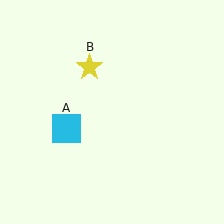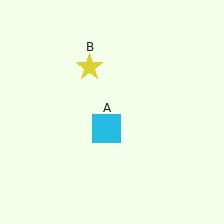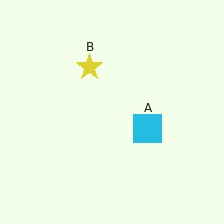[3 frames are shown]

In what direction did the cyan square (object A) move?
The cyan square (object A) moved right.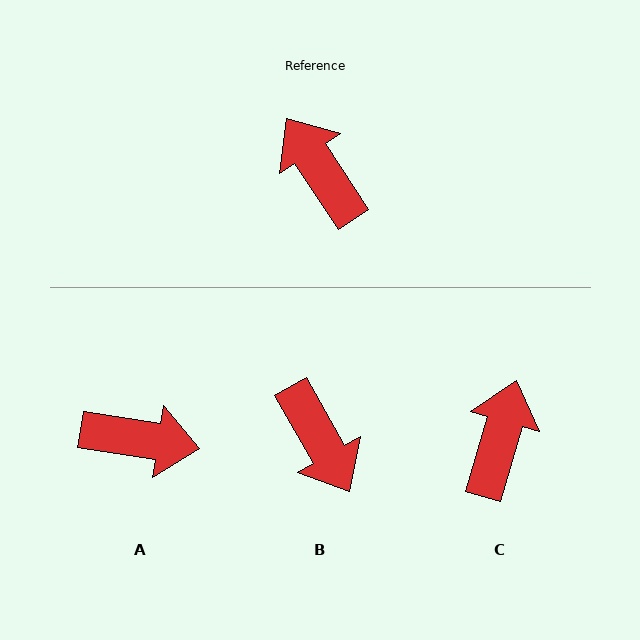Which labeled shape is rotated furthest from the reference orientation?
B, about 176 degrees away.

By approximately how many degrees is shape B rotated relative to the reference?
Approximately 176 degrees counter-clockwise.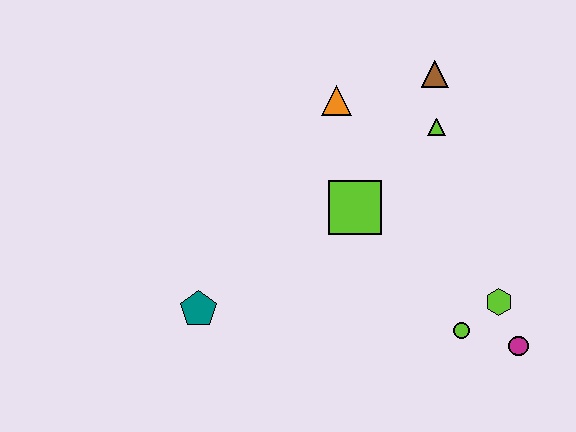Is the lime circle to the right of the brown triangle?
Yes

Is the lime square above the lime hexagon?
Yes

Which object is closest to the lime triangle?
The brown triangle is closest to the lime triangle.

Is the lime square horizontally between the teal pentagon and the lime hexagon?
Yes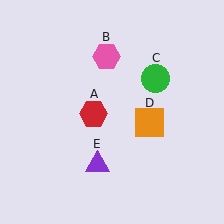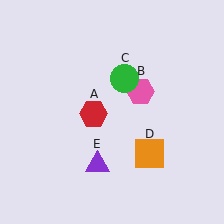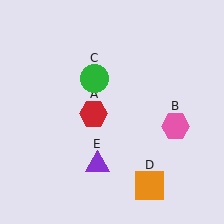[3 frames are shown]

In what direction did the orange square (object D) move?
The orange square (object D) moved down.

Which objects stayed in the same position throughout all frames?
Red hexagon (object A) and purple triangle (object E) remained stationary.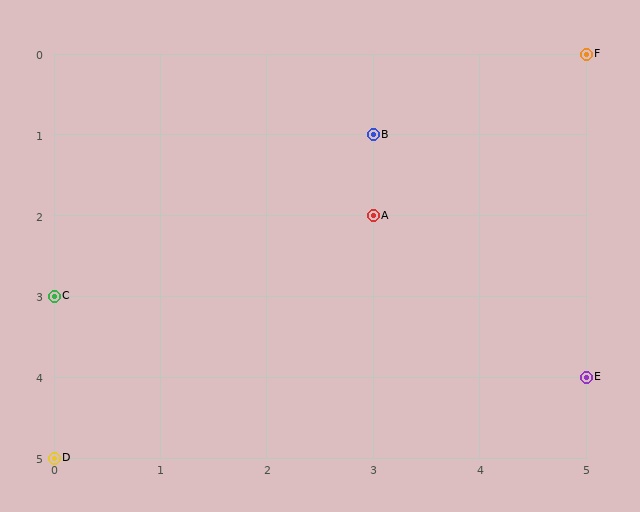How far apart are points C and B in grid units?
Points C and B are 3 columns and 2 rows apart (about 3.6 grid units diagonally).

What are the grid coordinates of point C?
Point C is at grid coordinates (0, 3).